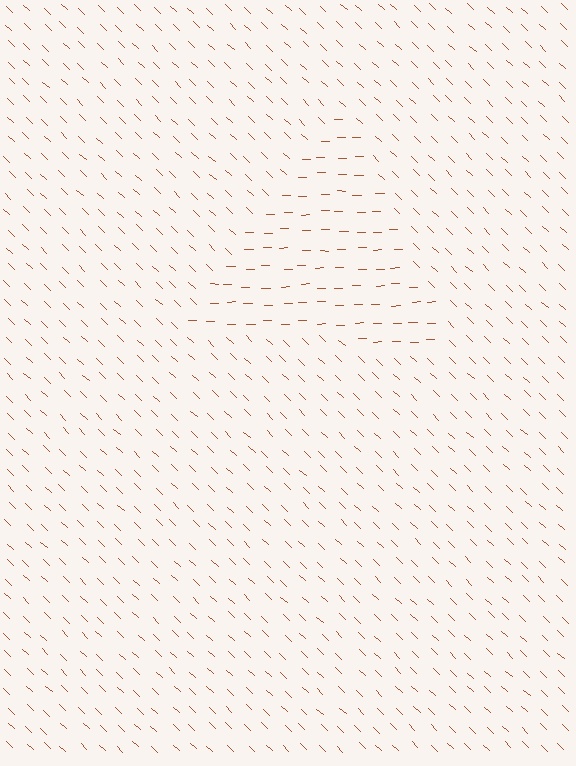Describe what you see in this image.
The image is filled with small brown line segments. A triangle region in the image has lines oriented differently from the surrounding lines, creating a visible texture boundary.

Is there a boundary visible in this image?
Yes, there is a texture boundary formed by a change in line orientation.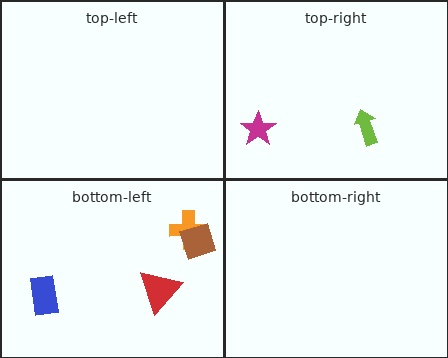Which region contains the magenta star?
The top-right region.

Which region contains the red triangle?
The bottom-left region.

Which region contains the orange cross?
The bottom-left region.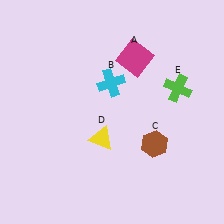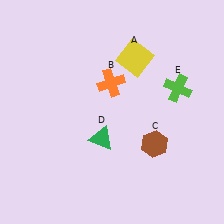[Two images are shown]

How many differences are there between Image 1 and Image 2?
There are 3 differences between the two images.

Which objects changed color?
A changed from magenta to yellow. B changed from cyan to orange. D changed from yellow to green.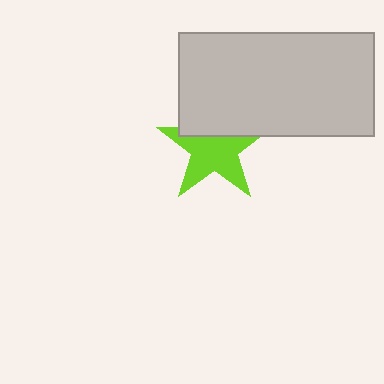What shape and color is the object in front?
The object in front is a light gray rectangle.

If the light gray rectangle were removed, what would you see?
You would see the complete lime star.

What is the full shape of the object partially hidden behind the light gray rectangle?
The partially hidden object is a lime star.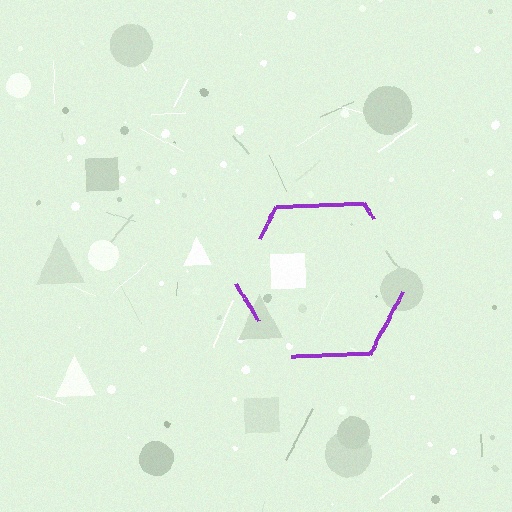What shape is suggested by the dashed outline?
The dashed outline suggests a hexagon.